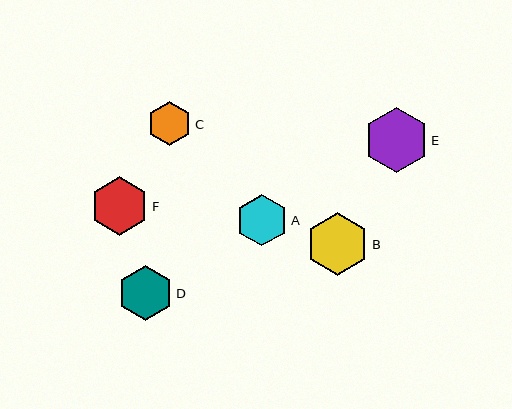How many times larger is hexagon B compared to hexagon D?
Hexagon B is approximately 1.2 times the size of hexagon D.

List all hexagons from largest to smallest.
From largest to smallest: E, B, F, D, A, C.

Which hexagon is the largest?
Hexagon E is the largest with a size of approximately 64 pixels.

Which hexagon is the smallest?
Hexagon C is the smallest with a size of approximately 44 pixels.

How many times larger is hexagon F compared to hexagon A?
Hexagon F is approximately 1.1 times the size of hexagon A.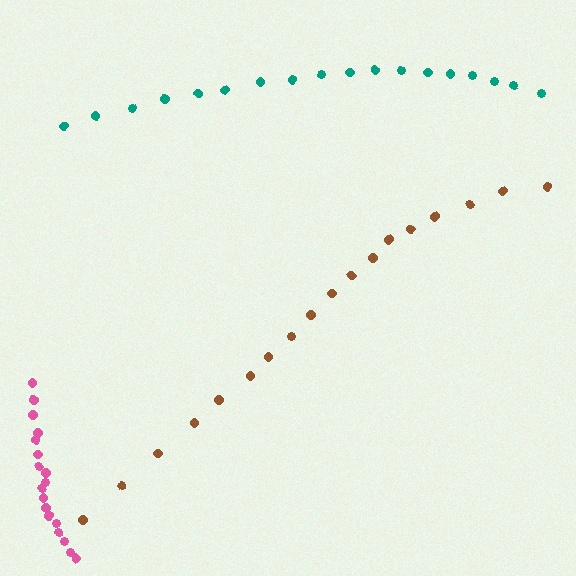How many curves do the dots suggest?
There are 3 distinct paths.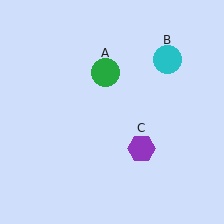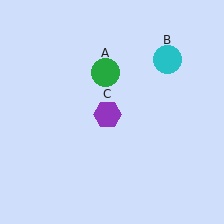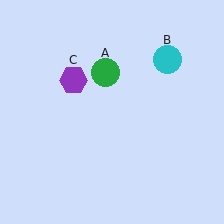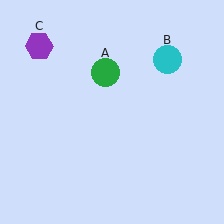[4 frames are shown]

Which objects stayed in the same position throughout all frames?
Green circle (object A) and cyan circle (object B) remained stationary.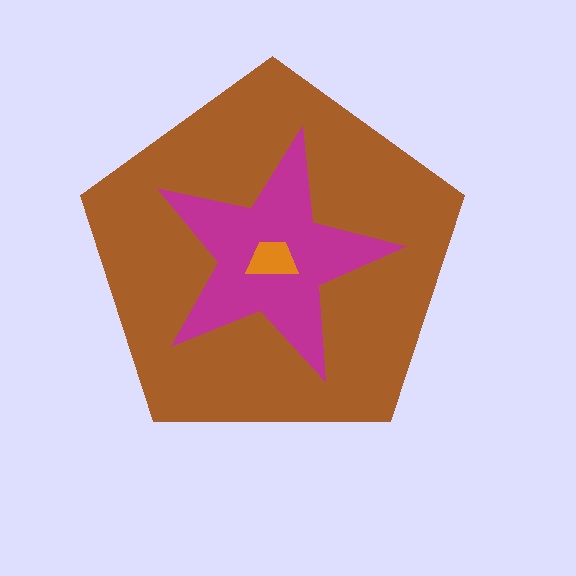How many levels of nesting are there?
3.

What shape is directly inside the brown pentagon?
The magenta star.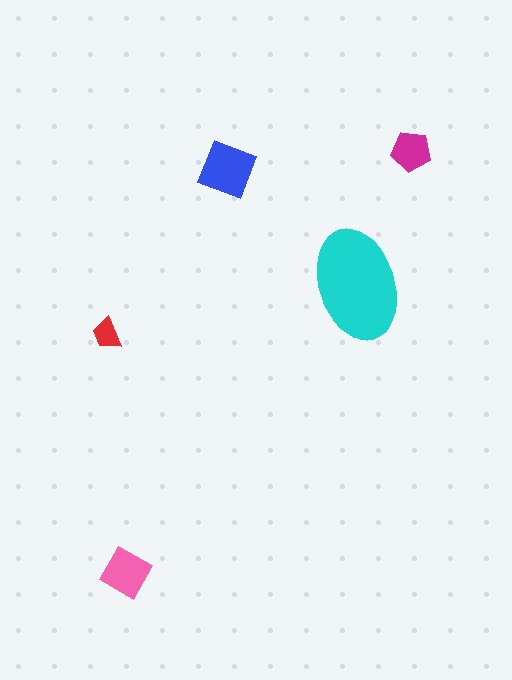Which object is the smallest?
The red trapezoid.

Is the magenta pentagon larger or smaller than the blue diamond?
Smaller.